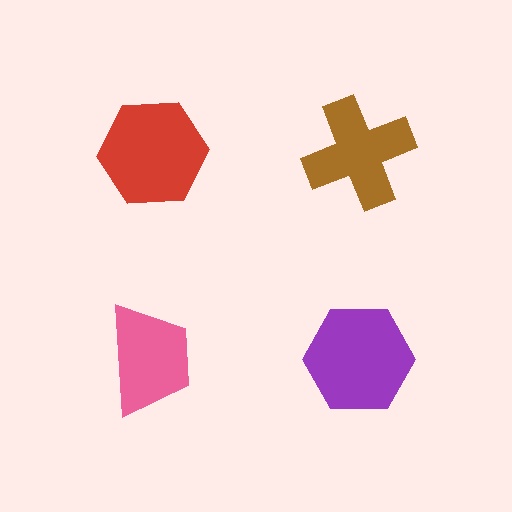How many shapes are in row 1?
2 shapes.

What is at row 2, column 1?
A pink trapezoid.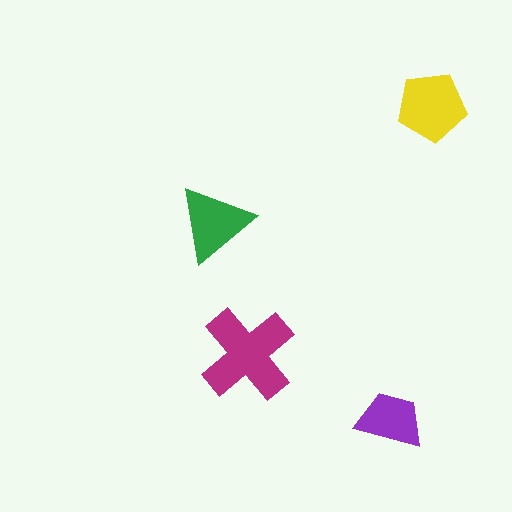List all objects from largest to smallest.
The magenta cross, the yellow pentagon, the green triangle, the purple trapezoid.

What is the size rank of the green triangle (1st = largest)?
3rd.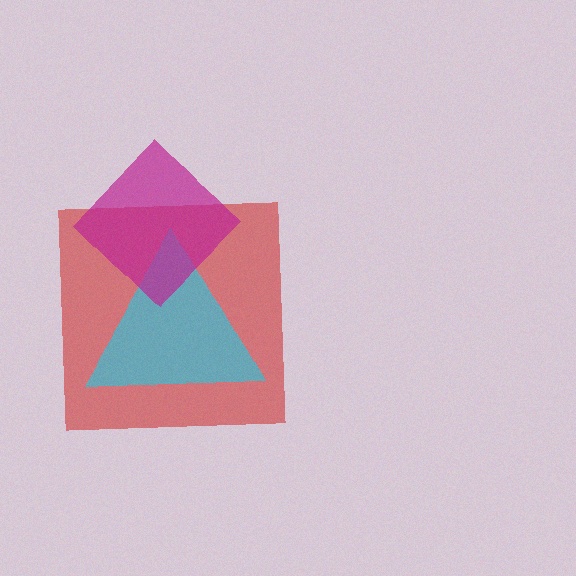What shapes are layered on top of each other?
The layered shapes are: a red square, a cyan triangle, a magenta diamond.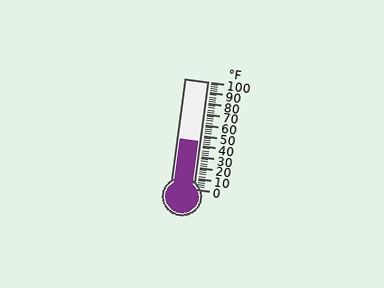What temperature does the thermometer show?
The thermometer shows approximately 44°F.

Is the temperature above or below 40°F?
The temperature is above 40°F.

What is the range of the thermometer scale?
The thermometer scale ranges from 0°F to 100°F.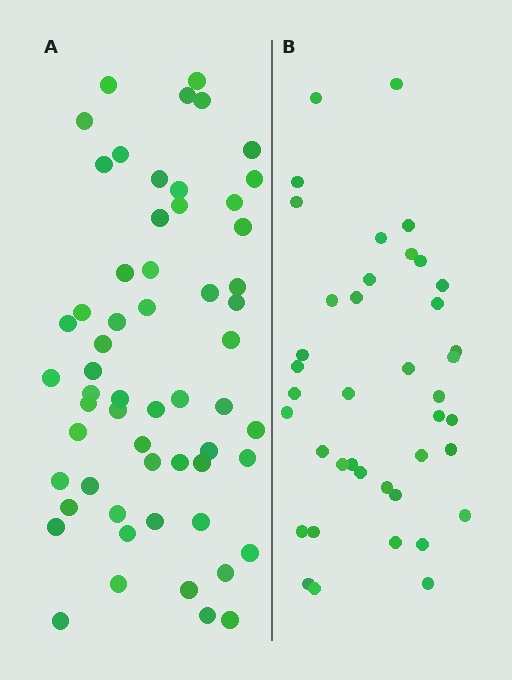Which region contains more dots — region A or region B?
Region A (the left region) has more dots.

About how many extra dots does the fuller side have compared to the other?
Region A has approximately 20 more dots than region B.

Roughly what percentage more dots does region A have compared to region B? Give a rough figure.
About 45% more.